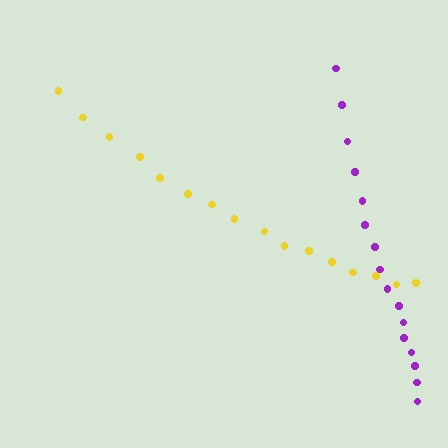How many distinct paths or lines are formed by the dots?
There are 2 distinct paths.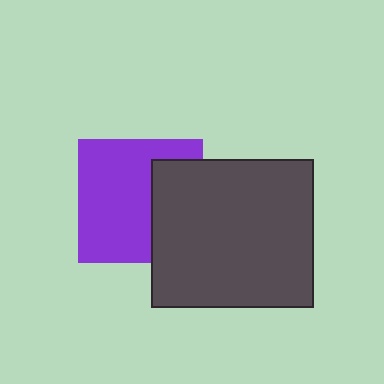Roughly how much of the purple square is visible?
Most of it is visible (roughly 65%).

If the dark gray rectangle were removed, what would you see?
You would see the complete purple square.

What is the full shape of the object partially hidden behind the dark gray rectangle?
The partially hidden object is a purple square.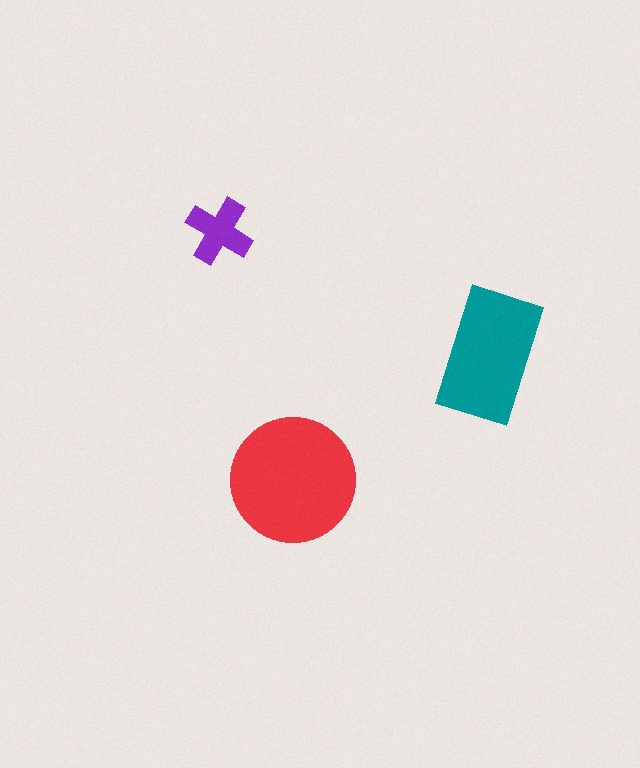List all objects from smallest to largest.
The purple cross, the teal rectangle, the red circle.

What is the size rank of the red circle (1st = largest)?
1st.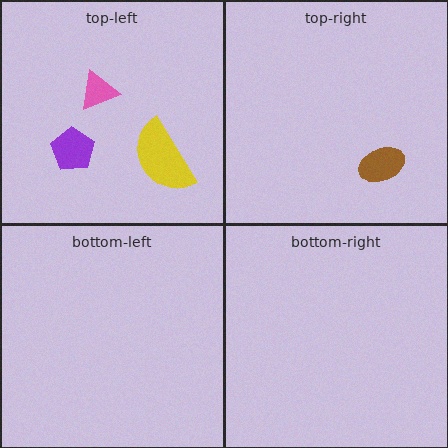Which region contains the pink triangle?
The top-left region.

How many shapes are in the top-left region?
3.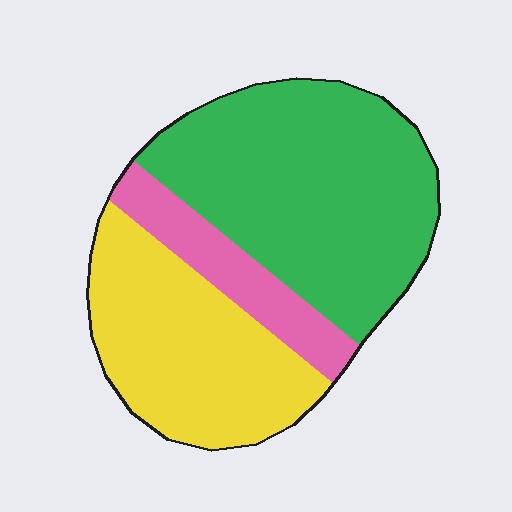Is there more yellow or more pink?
Yellow.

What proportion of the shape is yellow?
Yellow takes up about one third (1/3) of the shape.